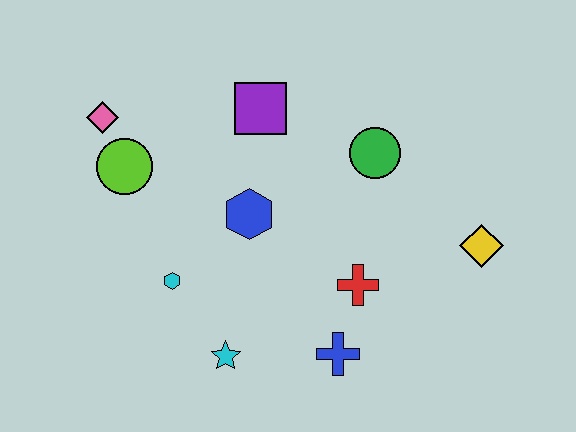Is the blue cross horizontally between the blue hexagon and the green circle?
Yes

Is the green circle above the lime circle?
Yes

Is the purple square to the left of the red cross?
Yes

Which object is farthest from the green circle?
The pink diamond is farthest from the green circle.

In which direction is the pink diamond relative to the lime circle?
The pink diamond is above the lime circle.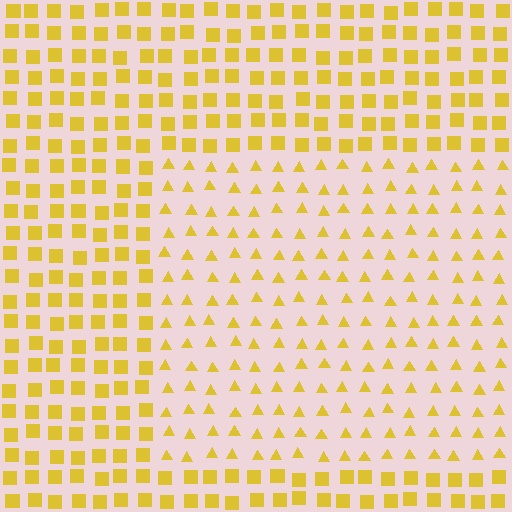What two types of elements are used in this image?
The image uses triangles inside the rectangle region and squares outside it.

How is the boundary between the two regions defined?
The boundary is defined by a change in element shape: triangles inside vs. squares outside. All elements share the same color and spacing.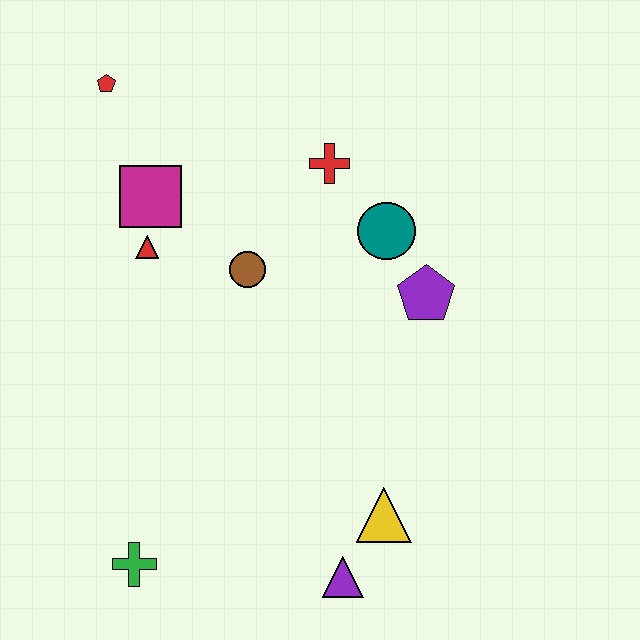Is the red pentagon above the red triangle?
Yes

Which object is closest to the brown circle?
The red triangle is closest to the brown circle.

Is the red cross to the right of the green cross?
Yes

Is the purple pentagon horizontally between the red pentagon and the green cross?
No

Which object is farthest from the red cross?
The green cross is farthest from the red cross.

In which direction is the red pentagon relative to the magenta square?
The red pentagon is above the magenta square.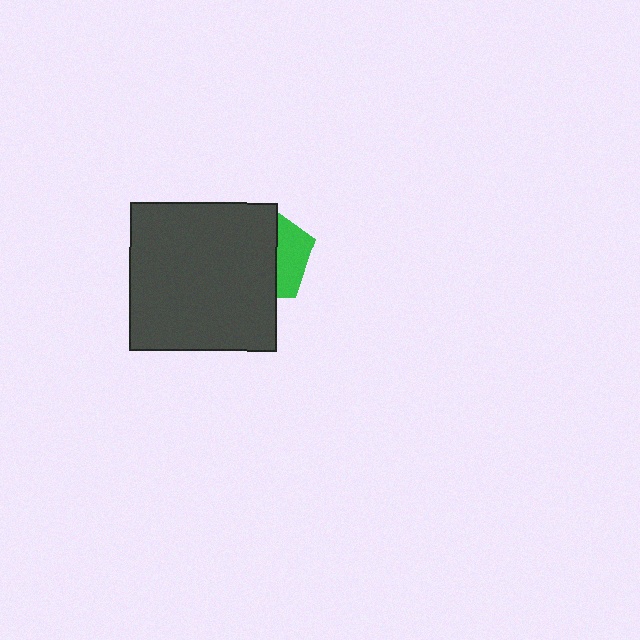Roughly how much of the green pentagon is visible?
A small part of it is visible (roughly 32%).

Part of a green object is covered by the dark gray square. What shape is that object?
It is a pentagon.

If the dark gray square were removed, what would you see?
You would see the complete green pentagon.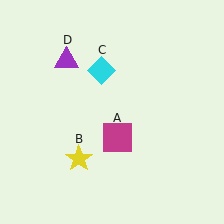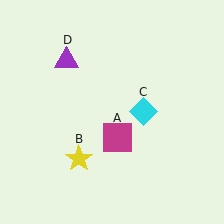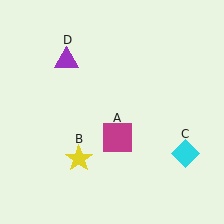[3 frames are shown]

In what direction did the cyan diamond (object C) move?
The cyan diamond (object C) moved down and to the right.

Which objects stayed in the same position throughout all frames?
Magenta square (object A) and yellow star (object B) and purple triangle (object D) remained stationary.